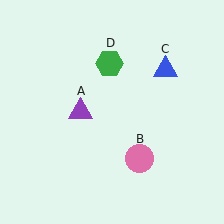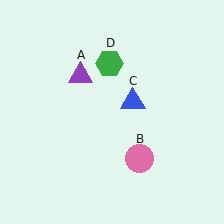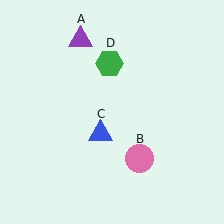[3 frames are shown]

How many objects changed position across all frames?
2 objects changed position: purple triangle (object A), blue triangle (object C).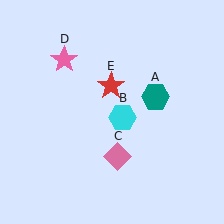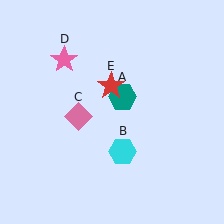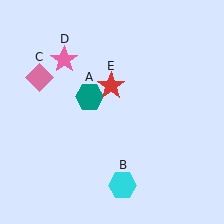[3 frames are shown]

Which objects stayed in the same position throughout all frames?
Pink star (object D) and red star (object E) remained stationary.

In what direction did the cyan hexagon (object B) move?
The cyan hexagon (object B) moved down.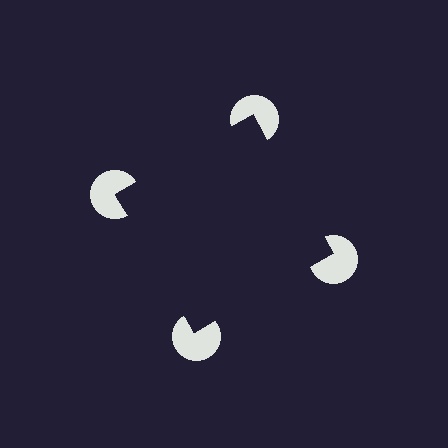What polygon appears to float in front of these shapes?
An illusory square — its edges are inferred from the aligned wedge cuts in the pac-man discs, not physically drawn.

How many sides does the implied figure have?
4 sides.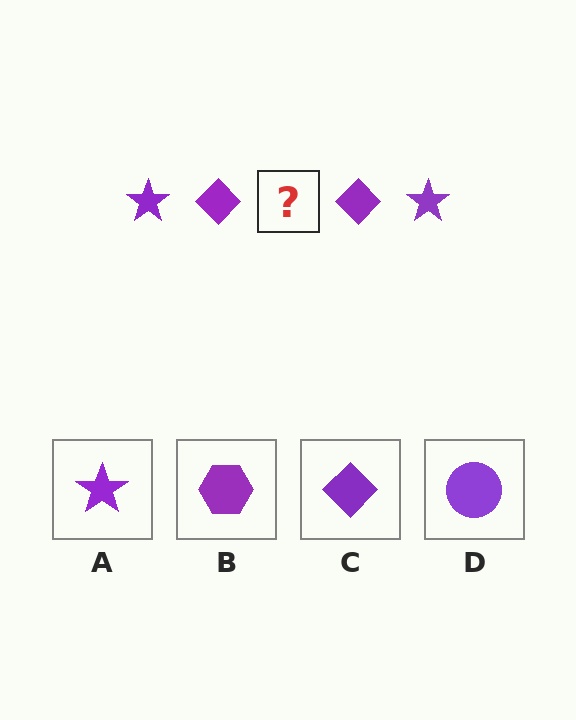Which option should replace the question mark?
Option A.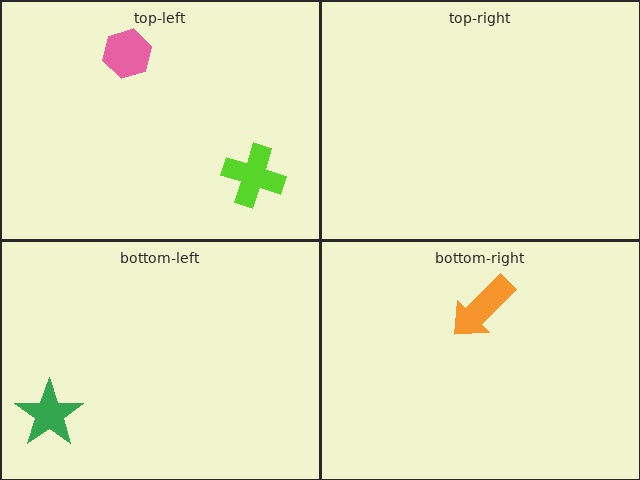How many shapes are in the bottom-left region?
1.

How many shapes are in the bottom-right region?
1.